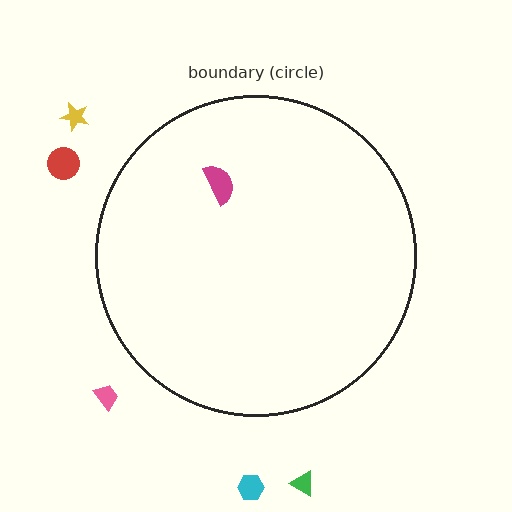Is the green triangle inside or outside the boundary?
Outside.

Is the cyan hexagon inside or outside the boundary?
Outside.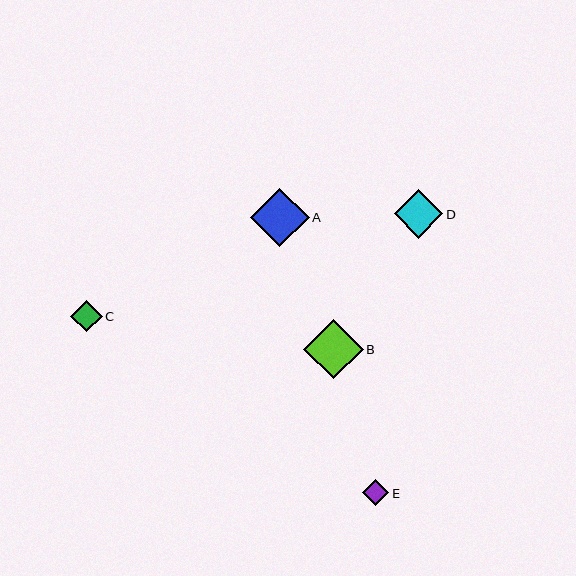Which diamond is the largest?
Diamond B is the largest with a size of approximately 59 pixels.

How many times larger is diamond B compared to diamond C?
Diamond B is approximately 1.9 times the size of diamond C.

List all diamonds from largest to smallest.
From largest to smallest: B, A, D, C, E.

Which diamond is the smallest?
Diamond E is the smallest with a size of approximately 26 pixels.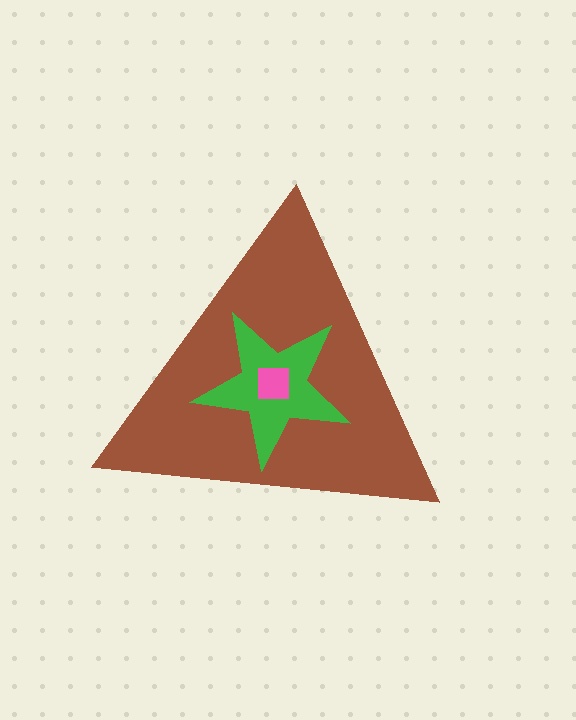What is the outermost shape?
The brown triangle.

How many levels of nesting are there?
3.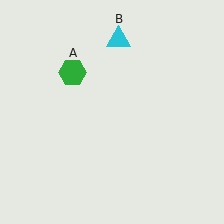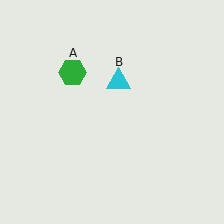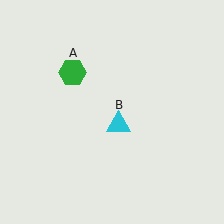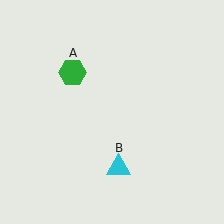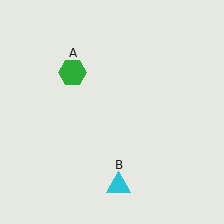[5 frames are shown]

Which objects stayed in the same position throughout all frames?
Green hexagon (object A) remained stationary.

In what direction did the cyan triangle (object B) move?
The cyan triangle (object B) moved down.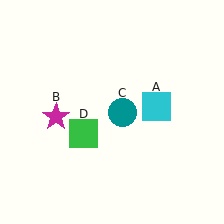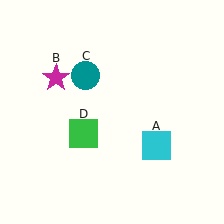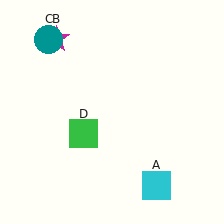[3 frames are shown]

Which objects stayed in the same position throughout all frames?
Green square (object D) remained stationary.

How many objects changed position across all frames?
3 objects changed position: cyan square (object A), magenta star (object B), teal circle (object C).